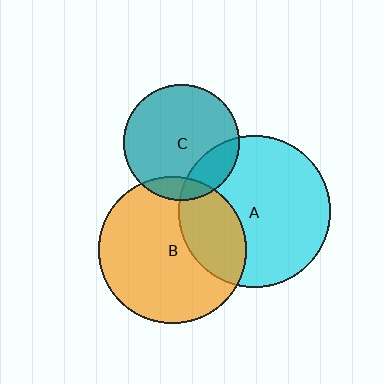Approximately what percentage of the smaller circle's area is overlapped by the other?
Approximately 30%.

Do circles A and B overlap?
Yes.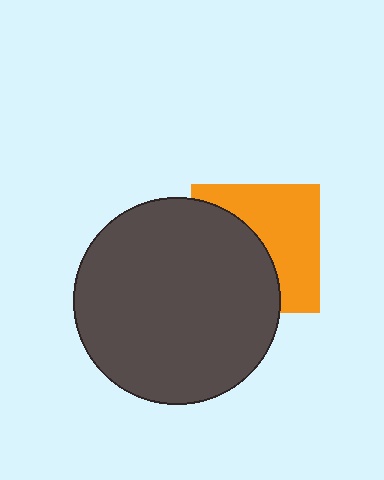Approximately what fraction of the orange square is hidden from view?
Roughly 49% of the orange square is hidden behind the dark gray circle.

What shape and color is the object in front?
The object in front is a dark gray circle.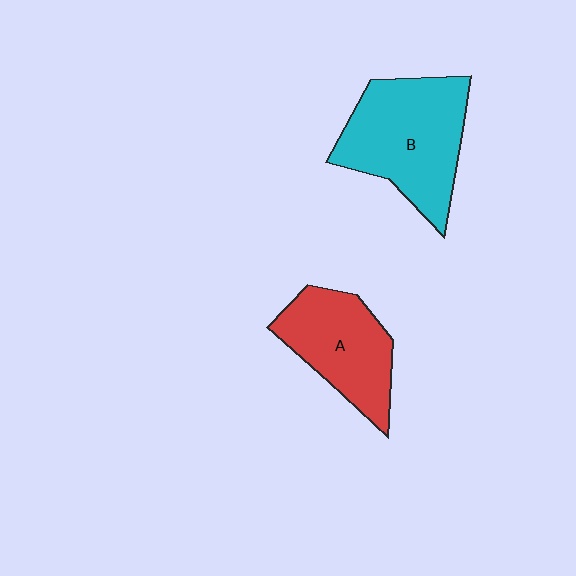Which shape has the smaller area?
Shape A (red).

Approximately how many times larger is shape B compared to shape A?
Approximately 1.3 times.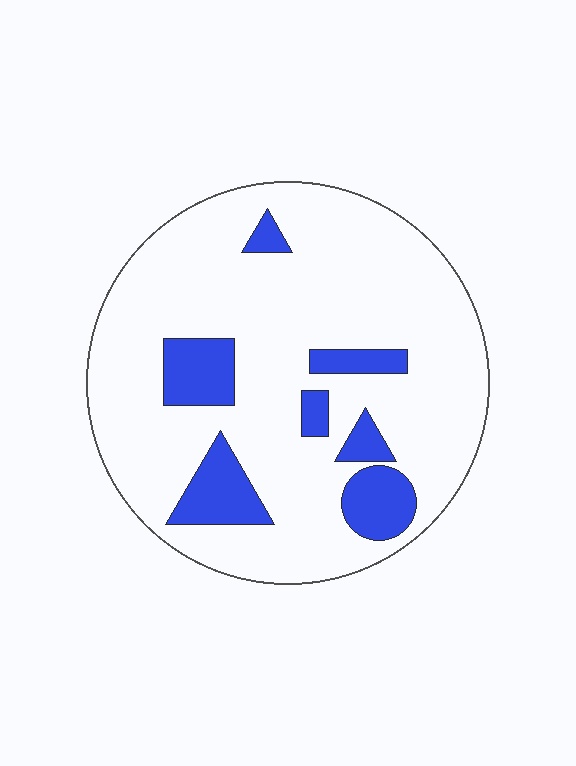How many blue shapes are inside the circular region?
7.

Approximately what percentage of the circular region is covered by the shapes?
Approximately 15%.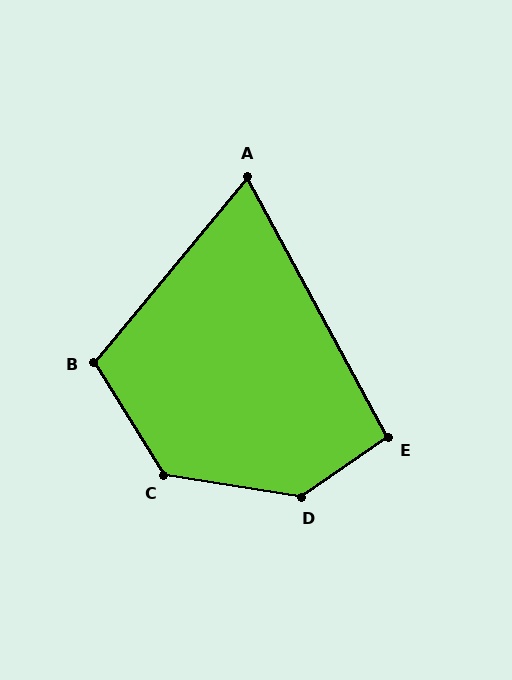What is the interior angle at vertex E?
Approximately 97 degrees (obtuse).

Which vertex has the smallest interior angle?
A, at approximately 68 degrees.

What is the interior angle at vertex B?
Approximately 108 degrees (obtuse).